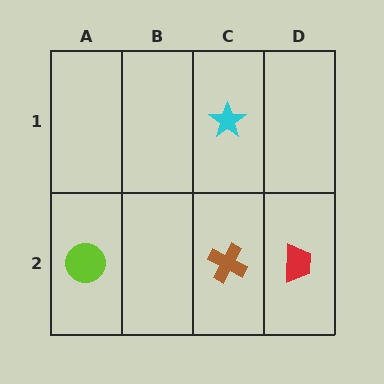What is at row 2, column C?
A brown cross.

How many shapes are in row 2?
3 shapes.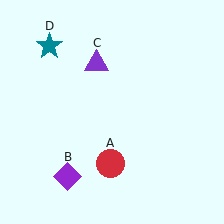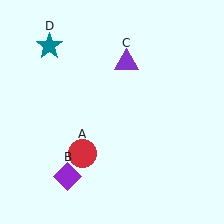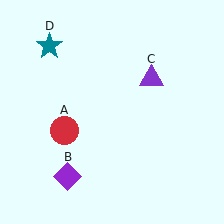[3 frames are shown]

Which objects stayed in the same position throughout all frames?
Purple diamond (object B) and teal star (object D) remained stationary.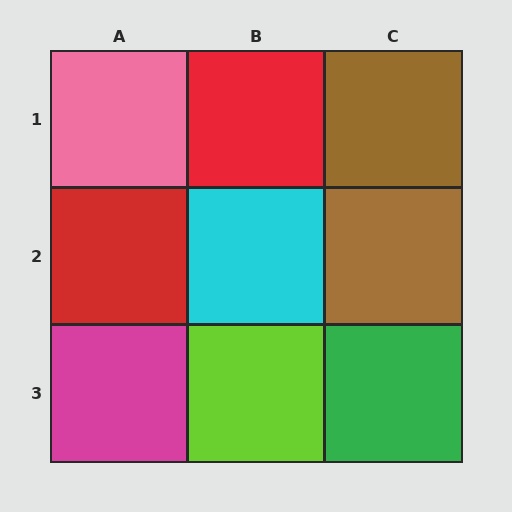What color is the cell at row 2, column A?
Red.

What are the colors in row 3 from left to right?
Magenta, lime, green.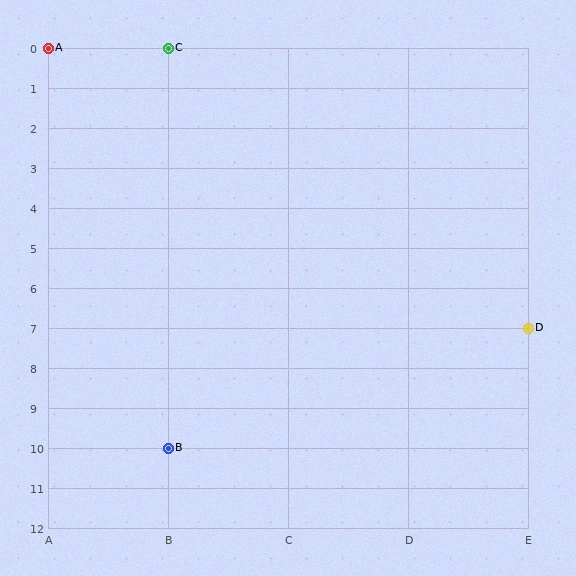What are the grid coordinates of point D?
Point D is at grid coordinates (E, 7).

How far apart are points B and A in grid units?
Points B and A are 1 column and 10 rows apart (about 10.0 grid units diagonally).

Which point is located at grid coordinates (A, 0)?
Point A is at (A, 0).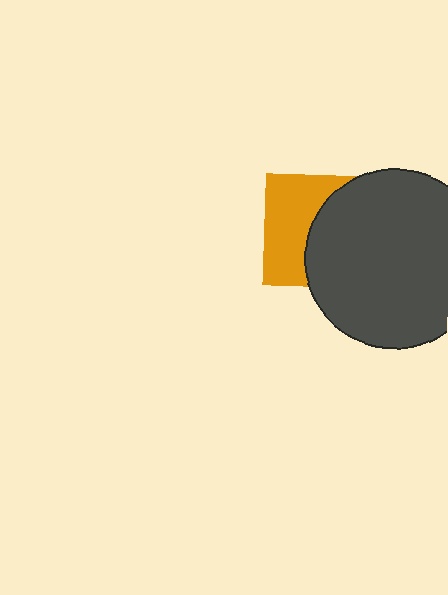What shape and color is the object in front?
The object in front is a dark gray circle.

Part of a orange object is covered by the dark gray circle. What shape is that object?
It is a square.